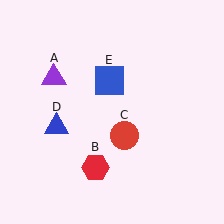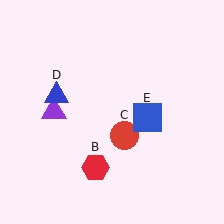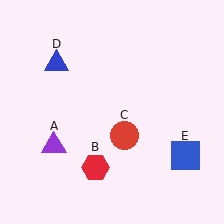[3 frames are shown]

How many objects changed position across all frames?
3 objects changed position: purple triangle (object A), blue triangle (object D), blue square (object E).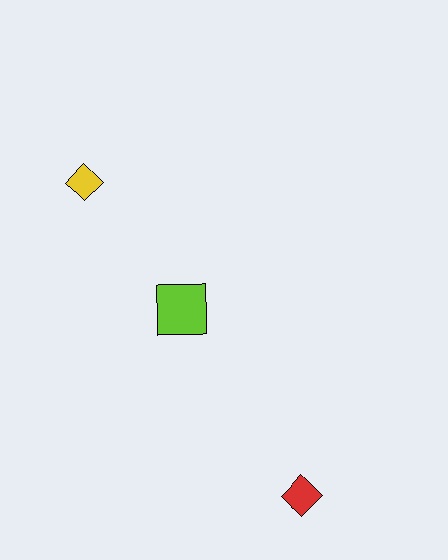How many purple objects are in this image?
There are no purple objects.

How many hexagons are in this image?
There are no hexagons.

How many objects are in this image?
There are 3 objects.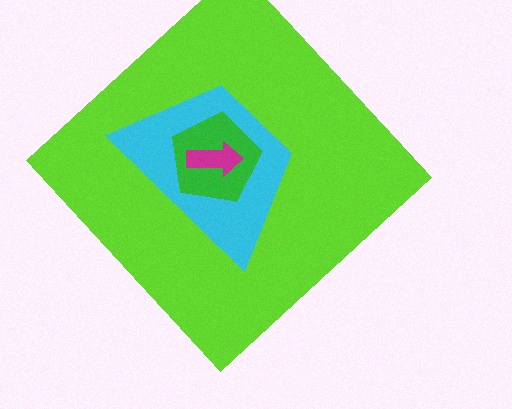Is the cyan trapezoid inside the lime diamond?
Yes.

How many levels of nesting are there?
4.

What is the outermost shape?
The lime diamond.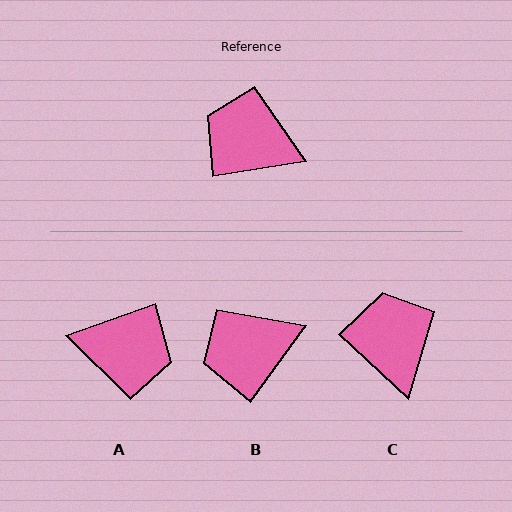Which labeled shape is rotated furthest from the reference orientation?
A, about 169 degrees away.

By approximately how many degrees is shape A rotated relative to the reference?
Approximately 169 degrees clockwise.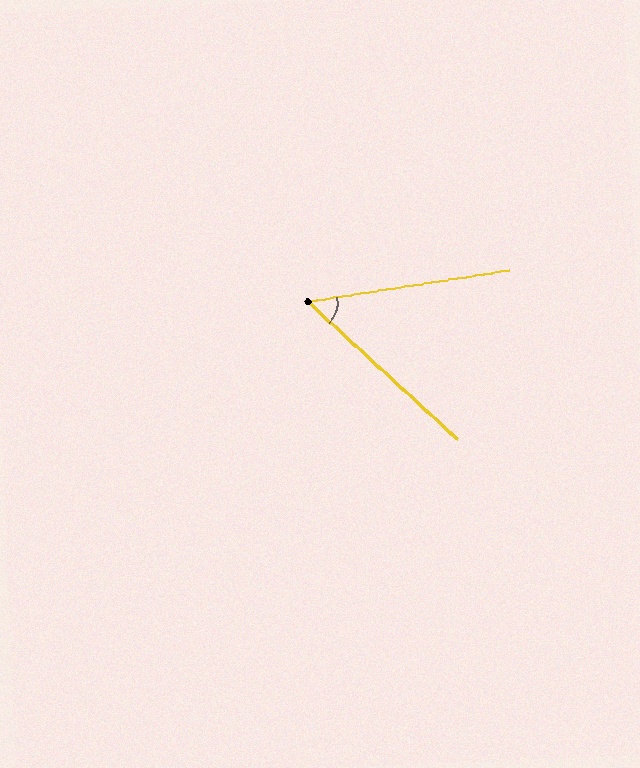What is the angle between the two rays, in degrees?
Approximately 52 degrees.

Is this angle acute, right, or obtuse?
It is acute.